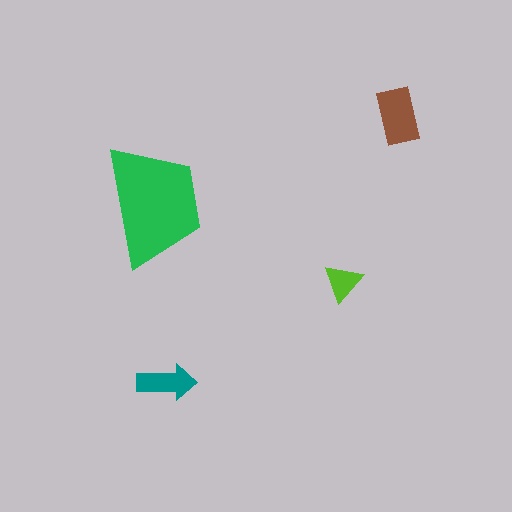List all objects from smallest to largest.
The lime triangle, the teal arrow, the brown rectangle, the green trapezoid.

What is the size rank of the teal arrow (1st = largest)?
3rd.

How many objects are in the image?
There are 4 objects in the image.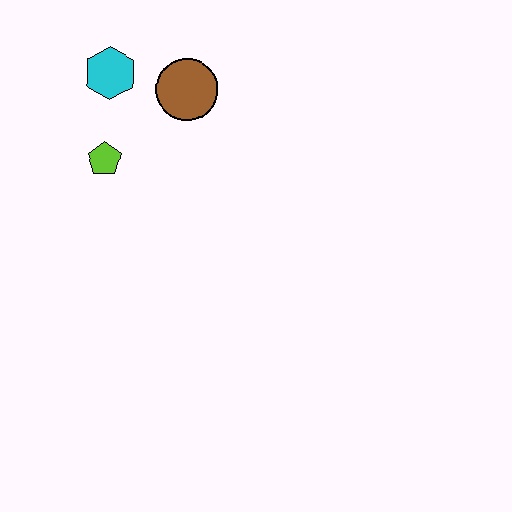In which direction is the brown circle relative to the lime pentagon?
The brown circle is to the right of the lime pentagon.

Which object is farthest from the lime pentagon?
The brown circle is farthest from the lime pentagon.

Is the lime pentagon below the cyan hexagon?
Yes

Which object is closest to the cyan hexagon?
The brown circle is closest to the cyan hexagon.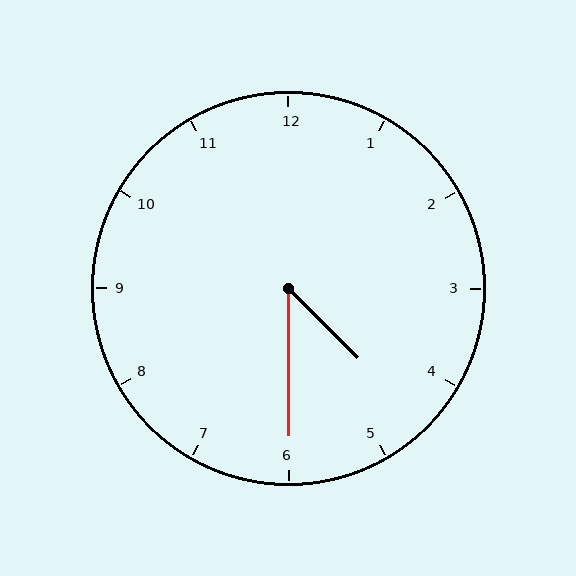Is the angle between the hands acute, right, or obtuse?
It is acute.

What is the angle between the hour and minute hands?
Approximately 45 degrees.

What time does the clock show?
4:30.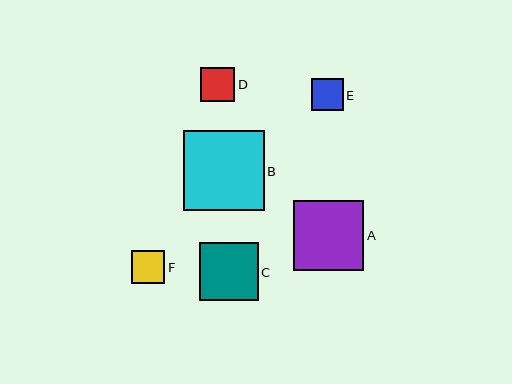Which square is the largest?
Square B is the largest with a size of approximately 81 pixels.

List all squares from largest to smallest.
From largest to smallest: B, A, C, D, F, E.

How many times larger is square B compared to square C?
Square B is approximately 1.4 times the size of square C.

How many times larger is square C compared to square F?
Square C is approximately 1.8 times the size of square F.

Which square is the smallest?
Square E is the smallest with a size of approximately 32 pixels.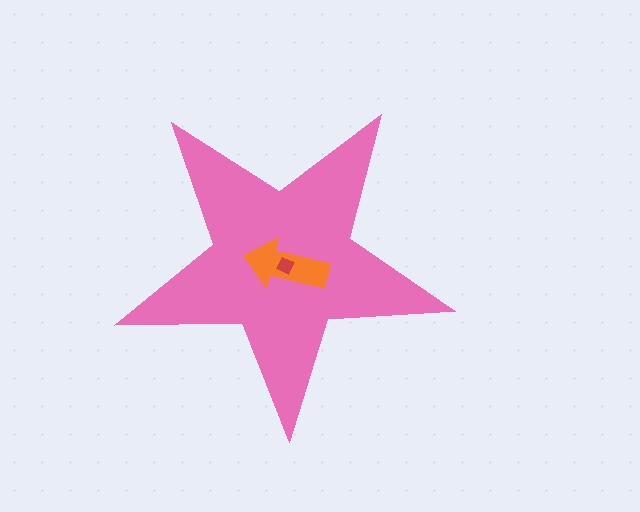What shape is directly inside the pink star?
The orange arrow.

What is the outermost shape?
The pink star.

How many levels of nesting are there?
3.